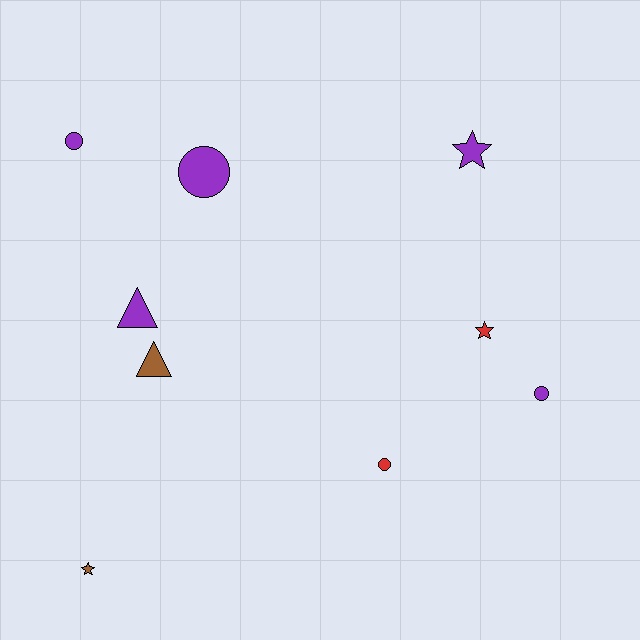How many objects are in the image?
There are 9 objects.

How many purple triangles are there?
There is 1 purple triangle.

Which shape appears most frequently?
Circle, with 4 objects.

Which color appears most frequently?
Purple, with 5 objects.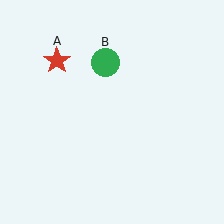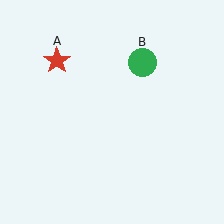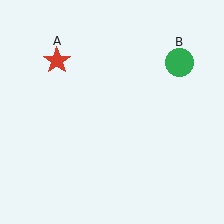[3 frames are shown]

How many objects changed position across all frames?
1 object changed position: green circle (object B).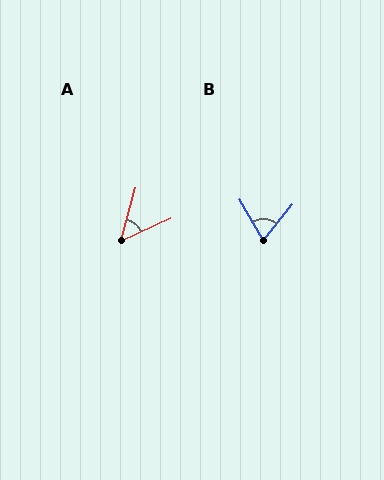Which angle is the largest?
B, at approximately 69 degrees.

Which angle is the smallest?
A, at approximately 50 degrees.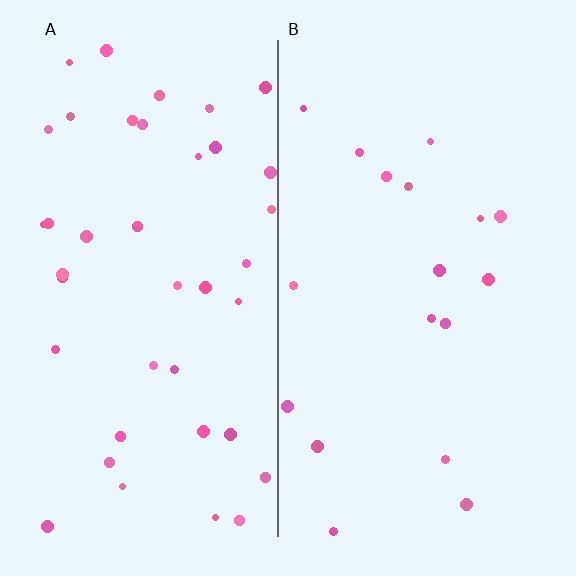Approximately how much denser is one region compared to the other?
Approximately 2.2× — region A over region B.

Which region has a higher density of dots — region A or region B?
A (the left).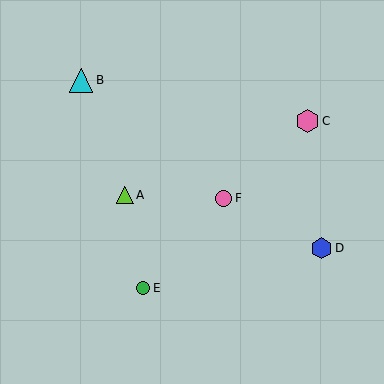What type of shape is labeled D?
Shape D is a blue hexagon.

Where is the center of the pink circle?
The center of the pink circle is at (224, 198).